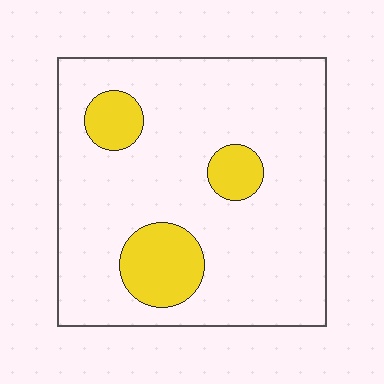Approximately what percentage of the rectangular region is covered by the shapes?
Approximately 15%.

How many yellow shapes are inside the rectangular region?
3.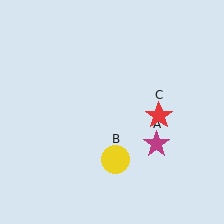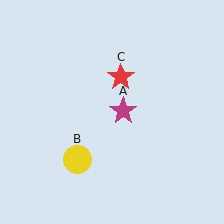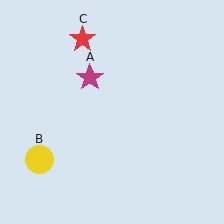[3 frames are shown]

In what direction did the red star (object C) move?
The red star (object C) moved up and to the left.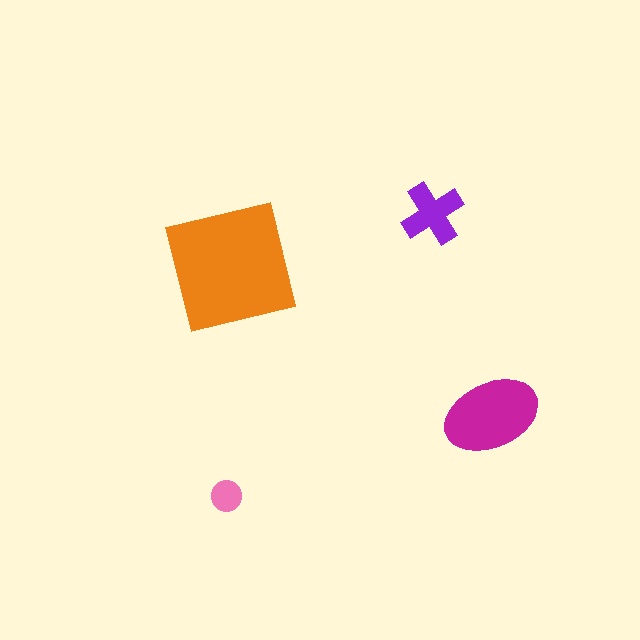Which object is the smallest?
The pink circle.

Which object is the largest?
The orange square.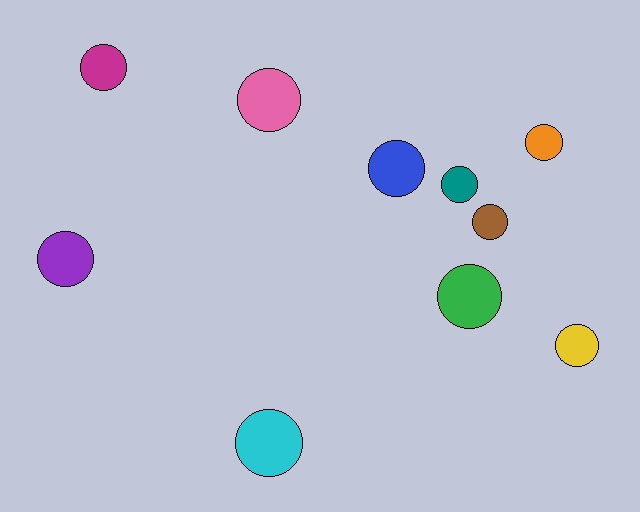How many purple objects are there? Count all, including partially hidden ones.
There is 1 purple object.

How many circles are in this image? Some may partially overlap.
There are 10 circles.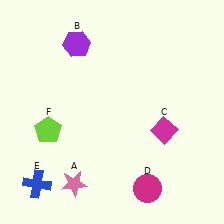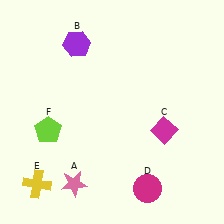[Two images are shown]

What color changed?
The cross (E) changed from blue in Image 1 to yellow in Image 2.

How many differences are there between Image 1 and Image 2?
There is 1 difference between the two images.